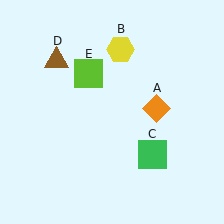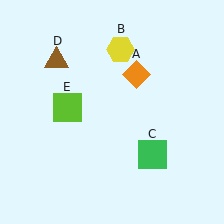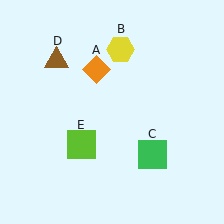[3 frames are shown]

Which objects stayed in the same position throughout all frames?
Yellow hexagon (object B) and green square (object C) and brown triangle (object D) remained stationary.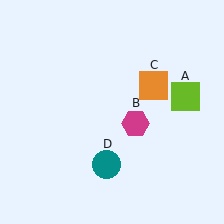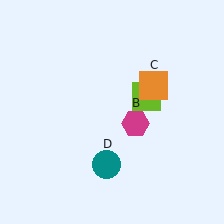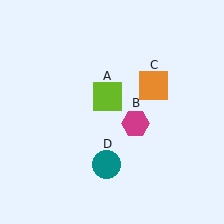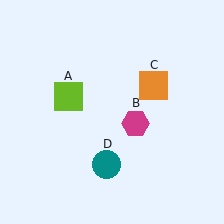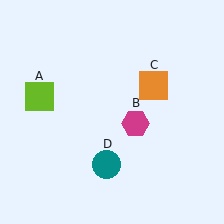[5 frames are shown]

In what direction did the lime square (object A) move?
The lime square (object A) moved left.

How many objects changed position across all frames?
1 object changed position: lime square (object A).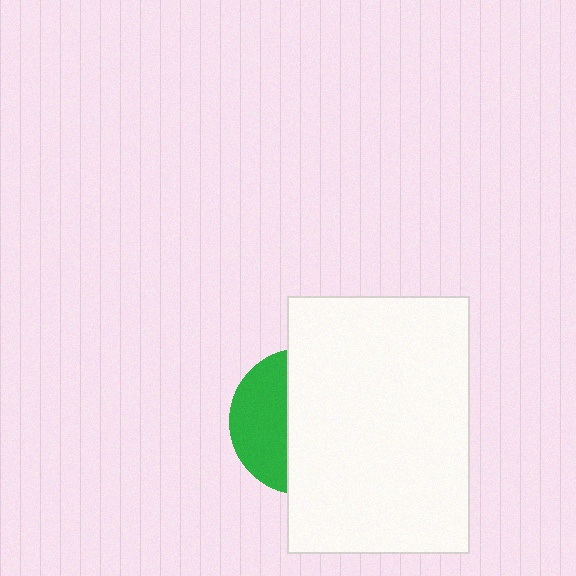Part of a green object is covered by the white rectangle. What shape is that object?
It is a circle.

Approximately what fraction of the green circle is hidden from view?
Roughly 63% of the green circle is hidden behind the white rectangle.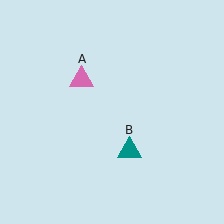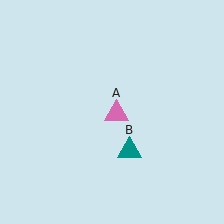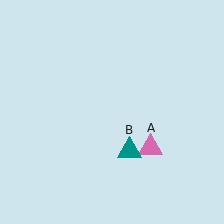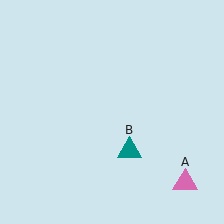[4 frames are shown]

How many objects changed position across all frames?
1 object changed position: pink triangle (object A).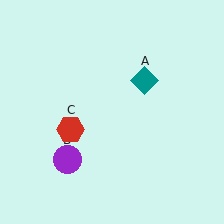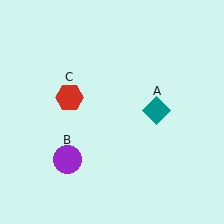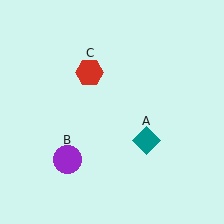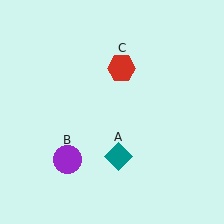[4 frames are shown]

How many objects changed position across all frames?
2 objects changed position: teal diamond (object A), red hexagon (object C).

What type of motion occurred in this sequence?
The teal diamond (object A), red hexagon (object C) rotated clockwise around the center of the scene.